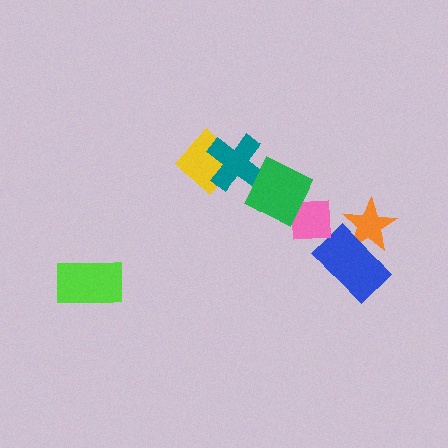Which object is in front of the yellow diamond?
The teal cross is in front of the yellow diamond.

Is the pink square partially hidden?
Yes, it is partially covered by another shape.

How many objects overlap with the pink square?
1 object overlaps with the pink square.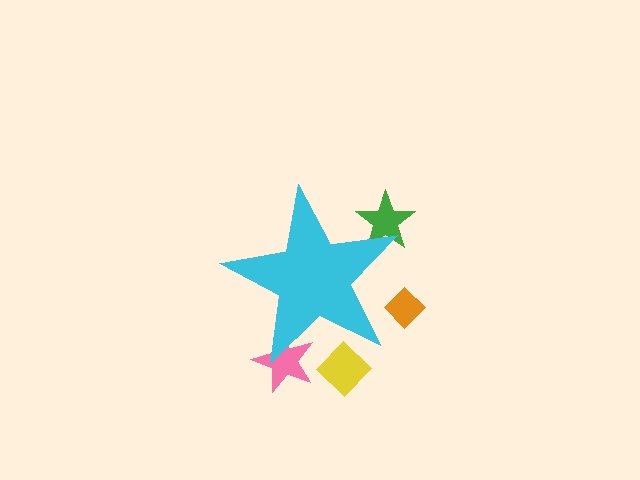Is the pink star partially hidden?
Yes, the pink star is partially hidden behind the cyan star.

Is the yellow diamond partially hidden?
Yes, the yellow diamond is partially hidden behind the cyan star.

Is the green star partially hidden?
Yes, the green star is partially hidden behind the cyan star.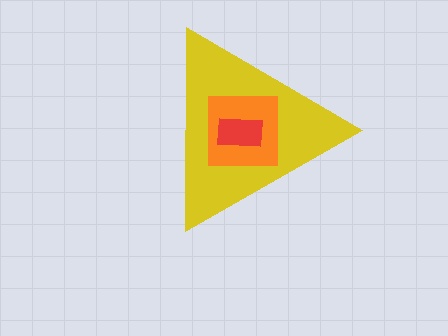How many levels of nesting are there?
3.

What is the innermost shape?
The red rectangle.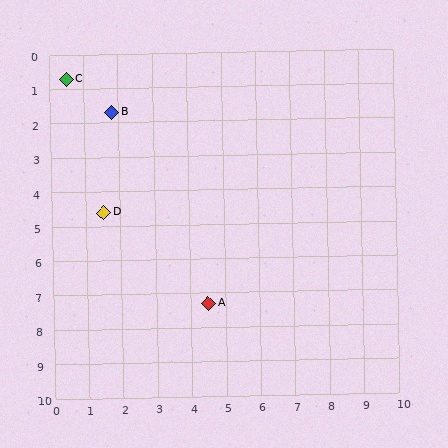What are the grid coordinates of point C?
Point C is at approximately (0.5, 0.7).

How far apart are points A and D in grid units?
Points A and D are about 4.0 grid units apart.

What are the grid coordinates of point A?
Point A is at approximately (4.5, 7.3).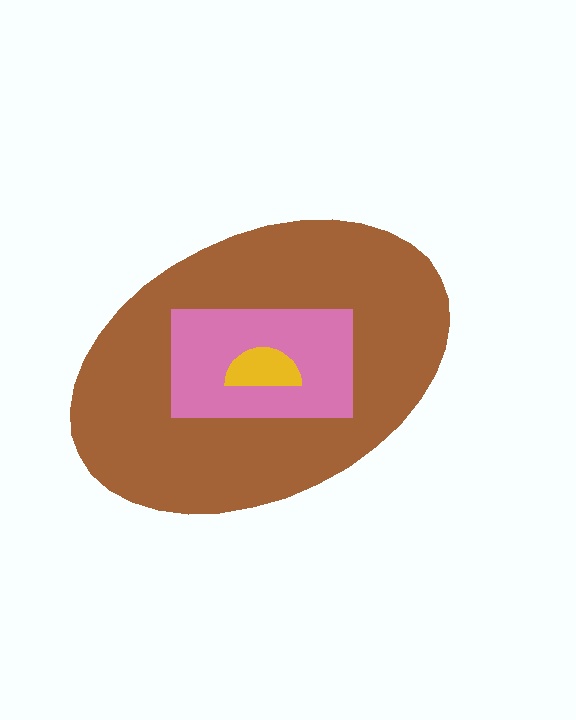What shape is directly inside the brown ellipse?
The pink rectangle.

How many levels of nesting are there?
3.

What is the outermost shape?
The brown ellipse.